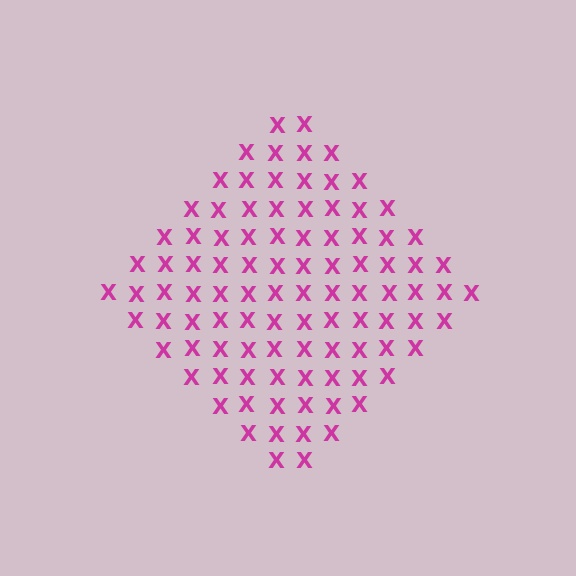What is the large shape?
The large shape is a diamond.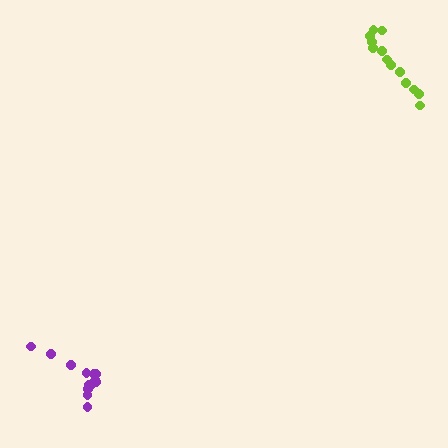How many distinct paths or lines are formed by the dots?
There are 2 distinct paths.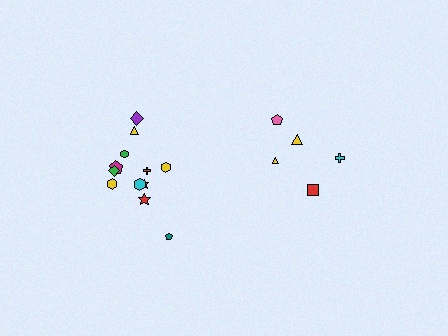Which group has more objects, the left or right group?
The left group.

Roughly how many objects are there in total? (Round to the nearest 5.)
Roughly 15 objects in total.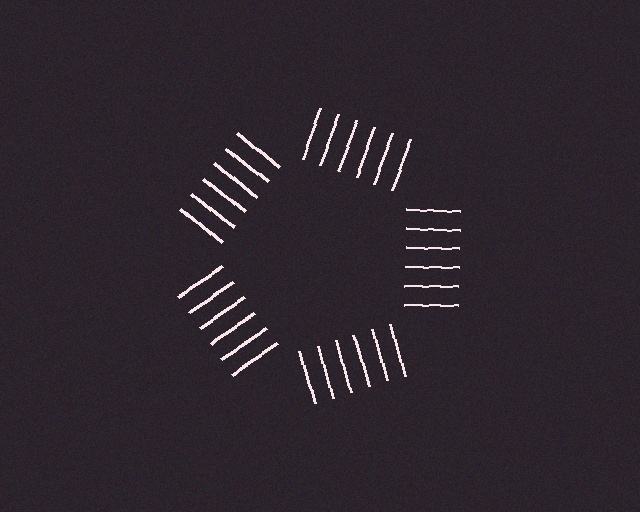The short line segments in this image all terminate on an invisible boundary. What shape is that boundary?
An illusory pentagon — the line segments terminate on its edges but no continuous stroke is drawn.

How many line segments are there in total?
30 — 6 along each of the 5 edges.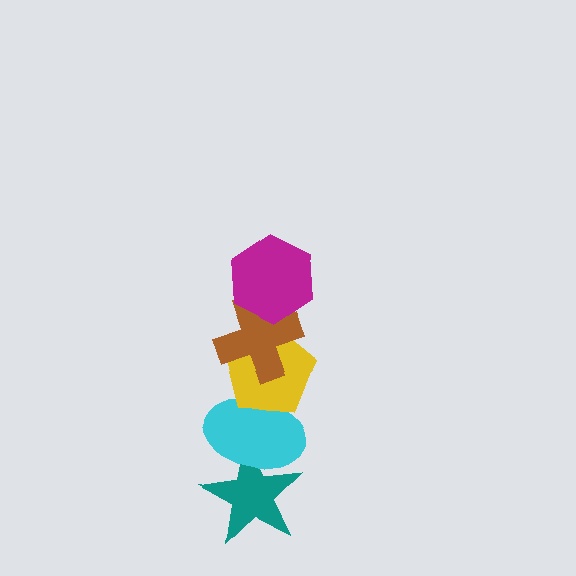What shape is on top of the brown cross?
The magenta hexagon is on top of the brown cross.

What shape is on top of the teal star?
The cyan ellipse is on top of the teal star.